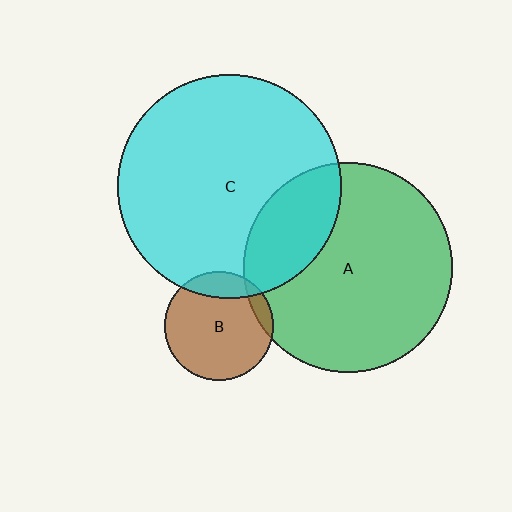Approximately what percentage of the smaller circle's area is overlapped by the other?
Approximately 10%.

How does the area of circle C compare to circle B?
Approximately 4.3 times.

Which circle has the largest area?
Circle C (cyan).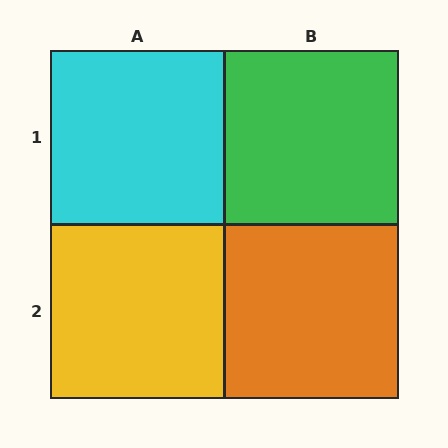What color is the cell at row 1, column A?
Cyan.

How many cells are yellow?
1 cell is yellow.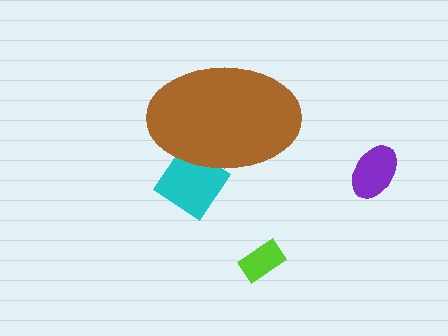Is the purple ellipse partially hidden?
No, the purple ellipse is fully visible.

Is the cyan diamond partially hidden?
Yes, the cyan diamond is partially hidden behind the brown ellipse.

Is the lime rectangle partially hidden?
No, the lime rectangle is fully visible.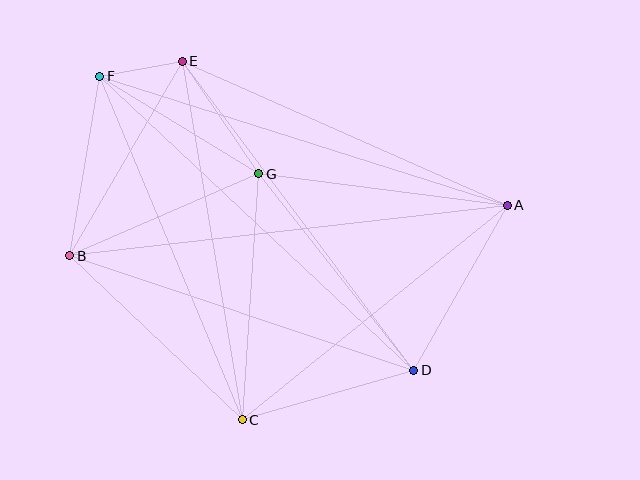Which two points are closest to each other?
Points E and F are closest to each other.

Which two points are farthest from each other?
Points A and B are farthest from each other.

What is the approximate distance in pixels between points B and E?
The distance between B and E is approximately 225 pixels.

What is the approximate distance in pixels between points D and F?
The distance between D and F is approximately 430 pixels.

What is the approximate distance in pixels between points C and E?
The distance between C and E is approximately 363 pixels.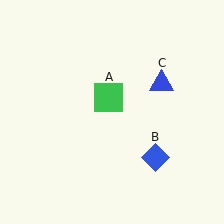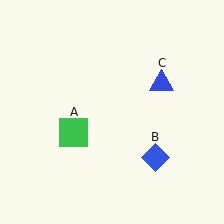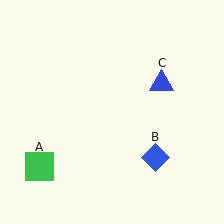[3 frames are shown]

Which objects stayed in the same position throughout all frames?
Blue diamond (object B) and blue triangle (object C) remained stationary.